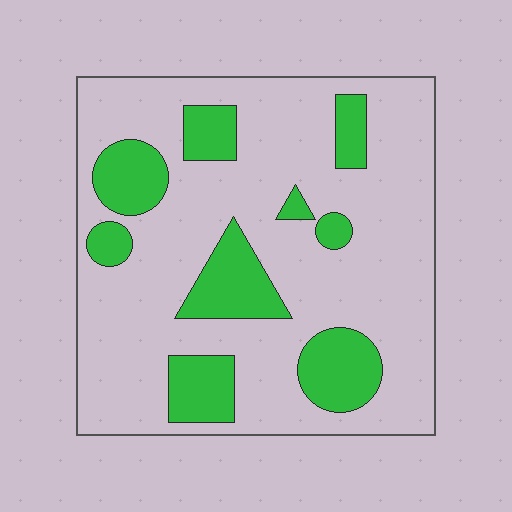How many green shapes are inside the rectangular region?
9.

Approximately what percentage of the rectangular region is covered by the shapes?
Approximately 25%.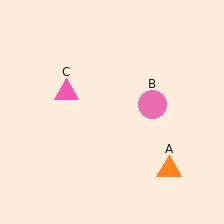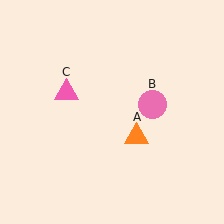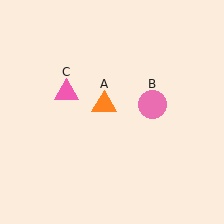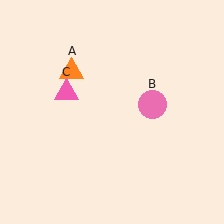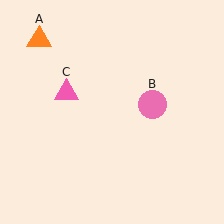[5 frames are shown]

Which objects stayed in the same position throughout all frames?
Pink circle (object B) and pink triangle (object C) remained stationary.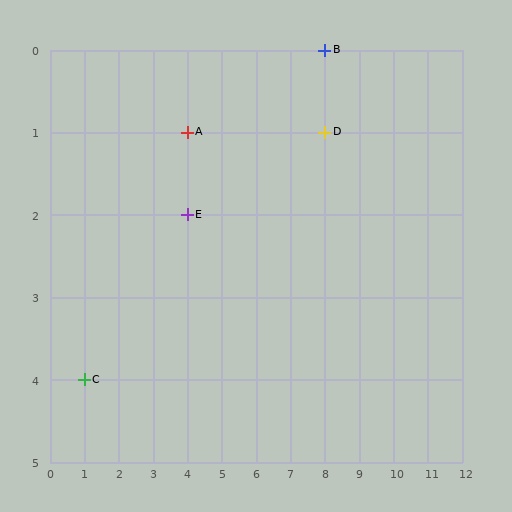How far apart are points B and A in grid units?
Points B and A are 4 columns and 1 row apart (about 4.1 grid units diagonally).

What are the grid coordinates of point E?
Point E is at grid coordinates (4, 2).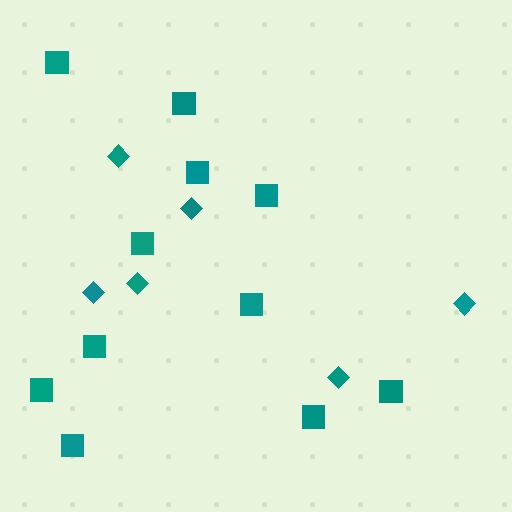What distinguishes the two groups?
There are 2 groups: one group of squares (11) and one group of diamonds (6).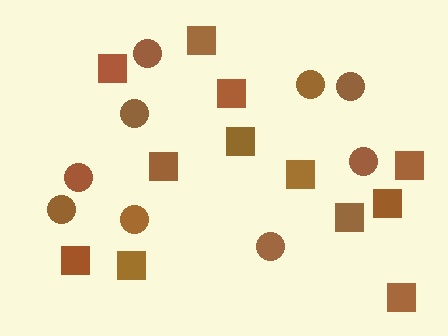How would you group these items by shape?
There are 2 groups: one group of squares (12) and one group of circles (9).